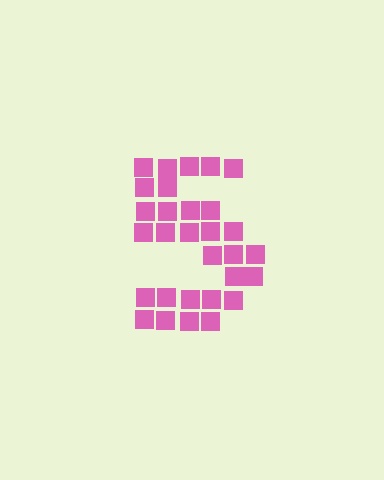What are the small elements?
The small elements are squares.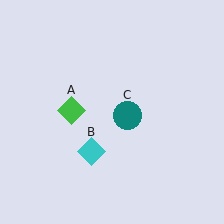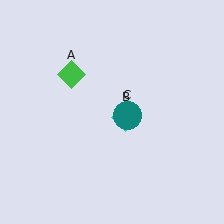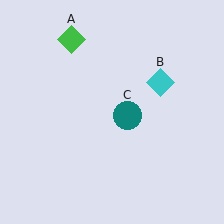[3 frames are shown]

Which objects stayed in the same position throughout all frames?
Teal circle (object C) remained stationary.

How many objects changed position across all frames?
2 objects changed position: green diamond (object A), cyan diamond (object B).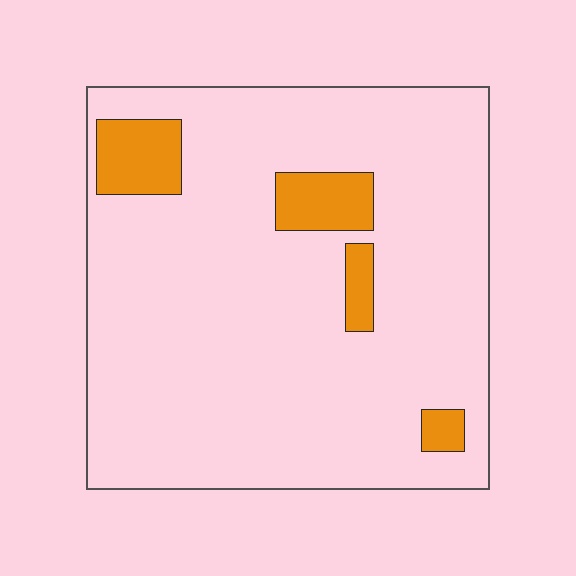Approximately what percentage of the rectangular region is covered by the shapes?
Approximately 10%.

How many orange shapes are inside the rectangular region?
4.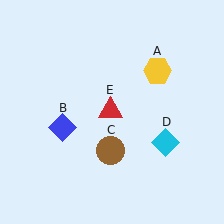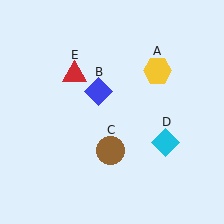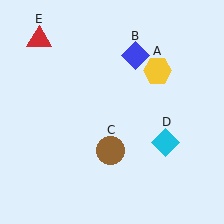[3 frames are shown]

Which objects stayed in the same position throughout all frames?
Yellow hexagon (object A) and brown circle (object C) and cyan diamond (object D) remained stationary.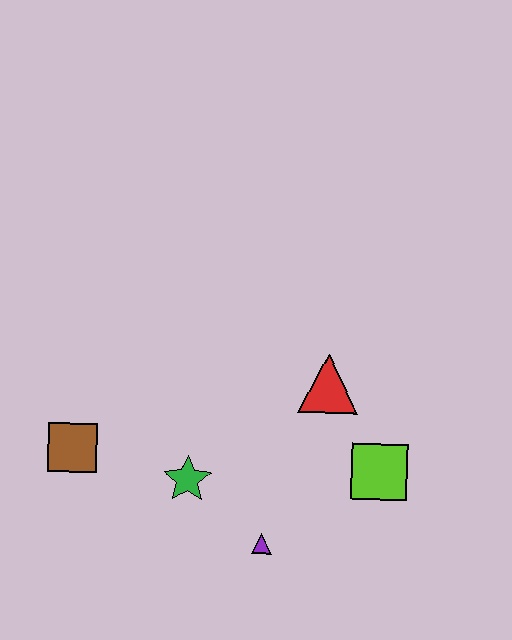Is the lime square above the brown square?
No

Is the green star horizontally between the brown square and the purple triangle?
Yes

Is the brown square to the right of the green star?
No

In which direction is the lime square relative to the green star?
The lime square is to the right of the green star.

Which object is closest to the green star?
The purple triangle is closest to the green star.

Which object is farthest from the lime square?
The brown square is farthest from the lime square.